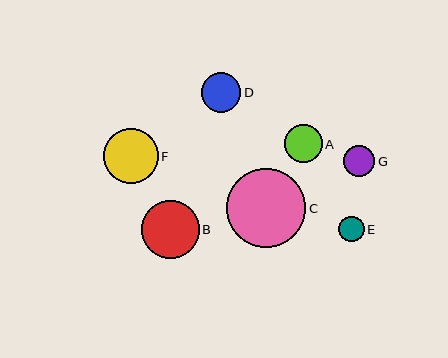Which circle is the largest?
Circle C is the largest with a size of approximately 79 pixels.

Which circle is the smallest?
Circle E is the smallest with a size of approximately 25 pixels.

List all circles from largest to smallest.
From largest to smallest: C, B, F, D, A, G, E.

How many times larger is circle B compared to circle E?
Circle B is approximately 2.3 times the size of circle E.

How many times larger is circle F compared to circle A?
Circle F is approximately 1.4 times the size of circle A.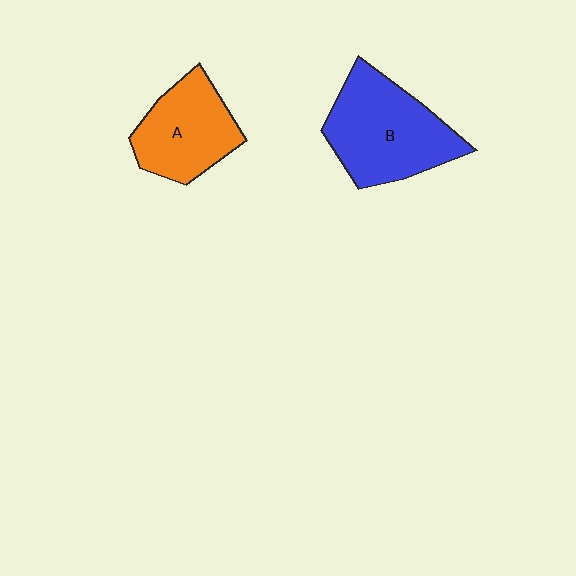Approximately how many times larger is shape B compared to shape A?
Approximately 1.3 times.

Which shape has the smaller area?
Shape A (orange).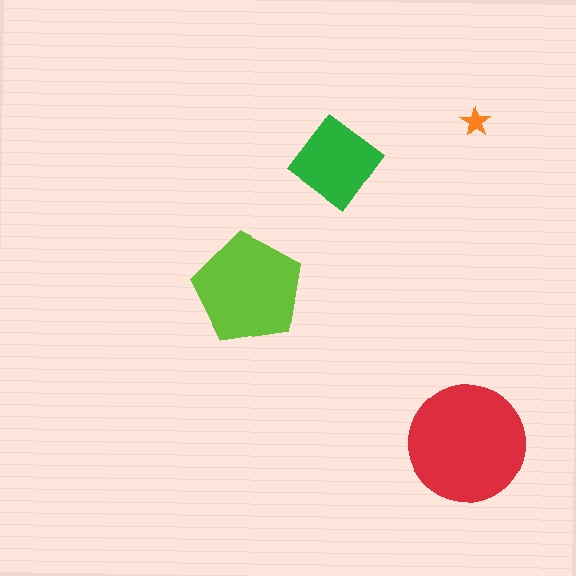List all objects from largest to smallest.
The red circle, the lime pentagon, the green diamond, the orange star.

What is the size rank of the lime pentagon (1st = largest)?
2nd.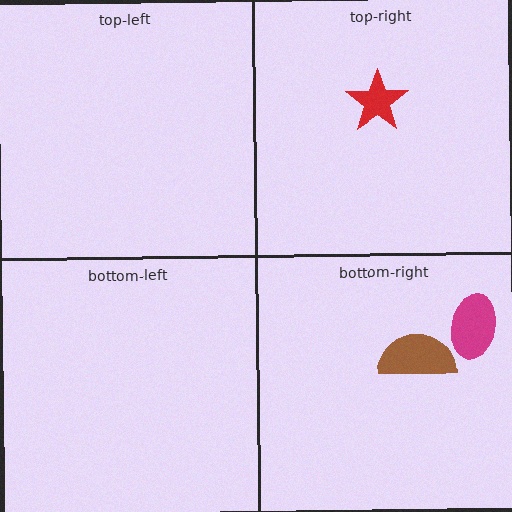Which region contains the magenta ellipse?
The bottom-right region.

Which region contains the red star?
The top-right region.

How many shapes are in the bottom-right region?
2.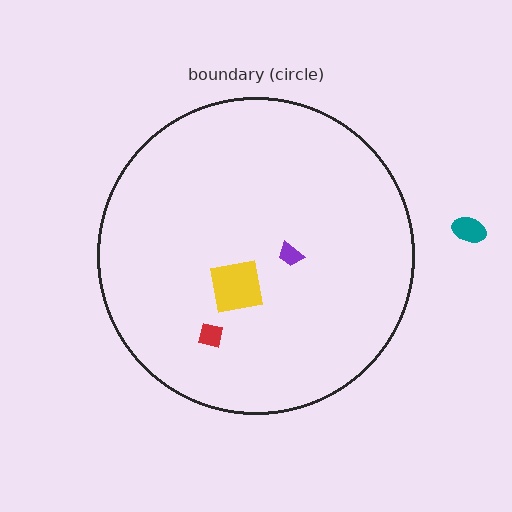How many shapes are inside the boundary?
3 inside, 1 outside.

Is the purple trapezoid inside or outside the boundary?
Inside.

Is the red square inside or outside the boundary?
Inside.